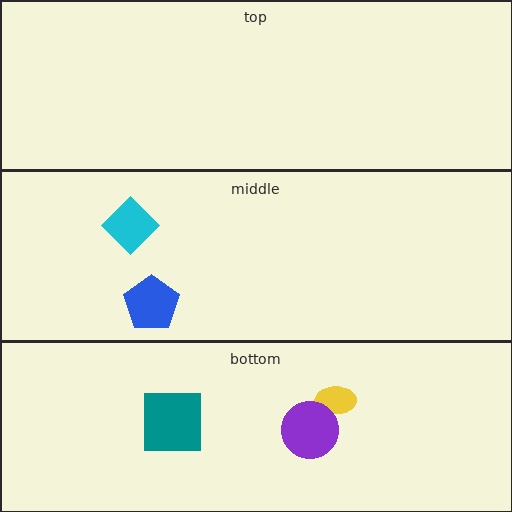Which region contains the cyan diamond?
The middle region.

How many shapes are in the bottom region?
3.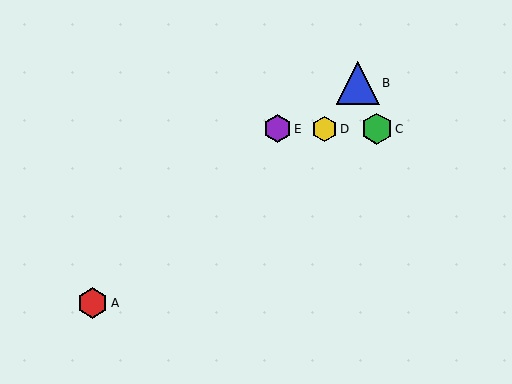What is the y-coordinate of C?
Object C is at y≈129.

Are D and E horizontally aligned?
Yes, both are at y≈129.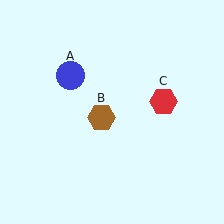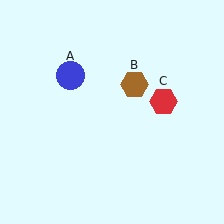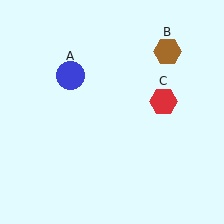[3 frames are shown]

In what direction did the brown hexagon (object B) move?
The brown hexagon (object B) moved up and to the right.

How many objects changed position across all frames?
1 object changed position: brown hexagon (object B).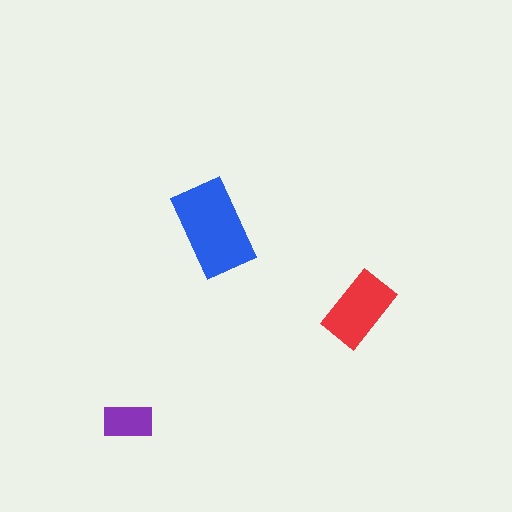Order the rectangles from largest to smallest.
the blue one, the red one, the purple one.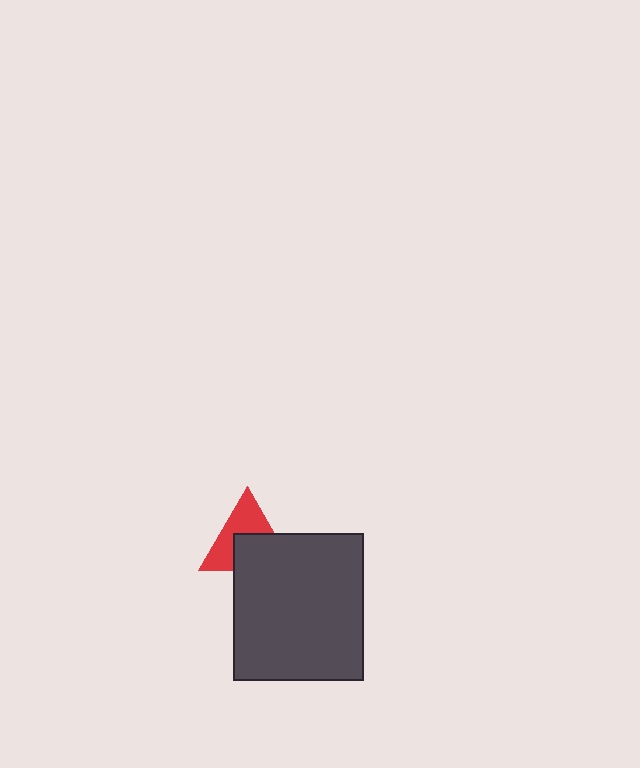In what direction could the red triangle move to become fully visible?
The red triangle could move up. That would shift it out from behind the dark gray rectangle entirely.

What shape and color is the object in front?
The object in front is a dark gray rectangle.